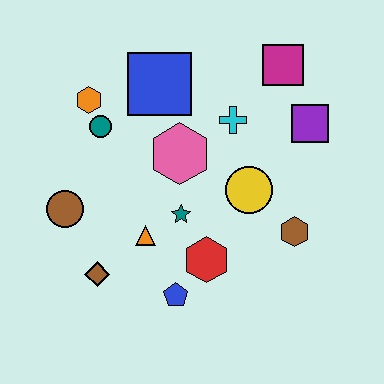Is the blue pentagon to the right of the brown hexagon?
No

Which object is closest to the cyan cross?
The pink hexagon is closest to the cyan cross.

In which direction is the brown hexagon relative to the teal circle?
The brown hexagon is to the right of the teal circle.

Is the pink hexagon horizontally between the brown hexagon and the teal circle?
Yes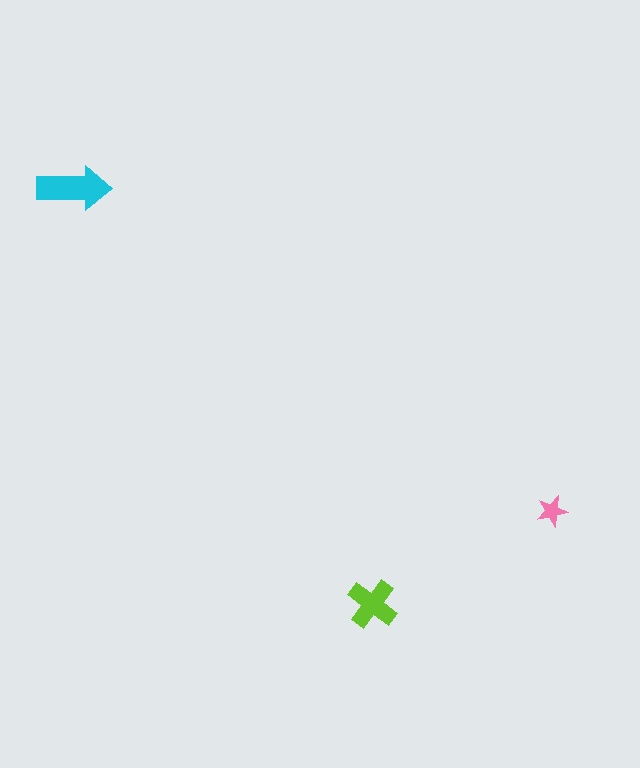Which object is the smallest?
The pink star.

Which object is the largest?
The cyan arrow.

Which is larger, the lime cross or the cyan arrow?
The cyan arrow.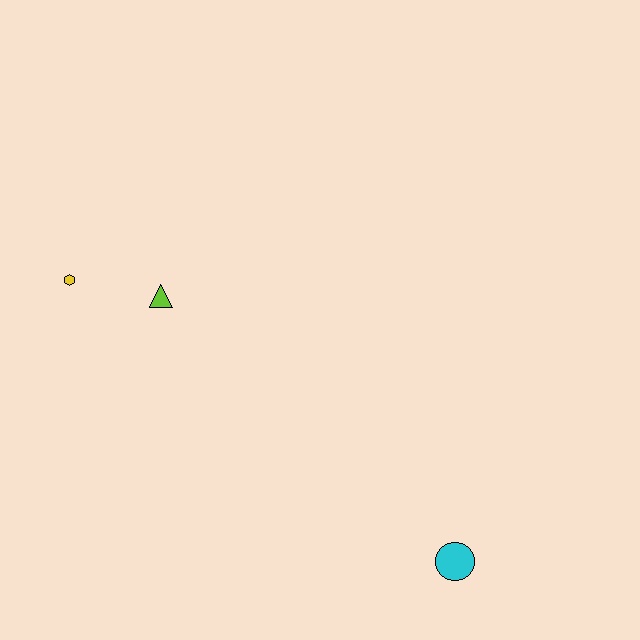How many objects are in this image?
There are 3 objects.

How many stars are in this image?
There are no stars.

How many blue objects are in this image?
There are no blue objects.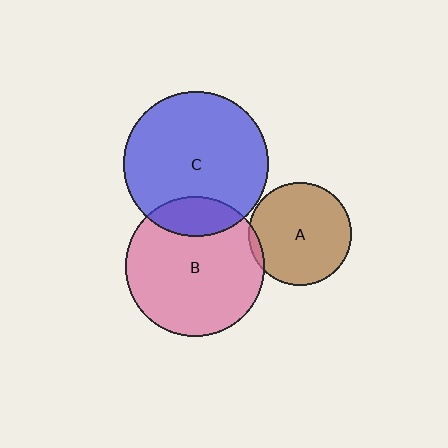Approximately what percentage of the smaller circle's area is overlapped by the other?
Approximately 5%.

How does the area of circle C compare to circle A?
Approximately 2.0 times.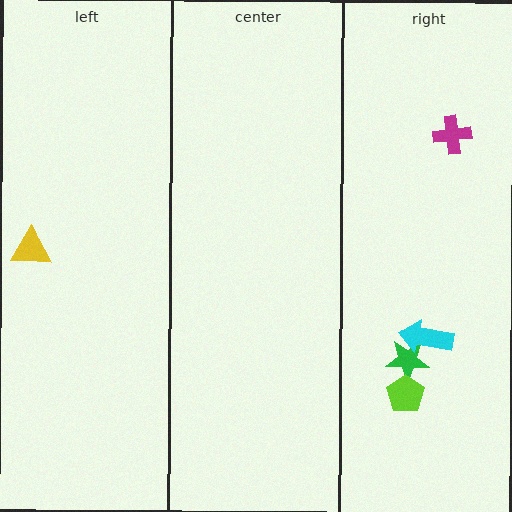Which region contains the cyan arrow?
The right region.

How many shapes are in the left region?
1.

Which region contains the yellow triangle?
The left region.